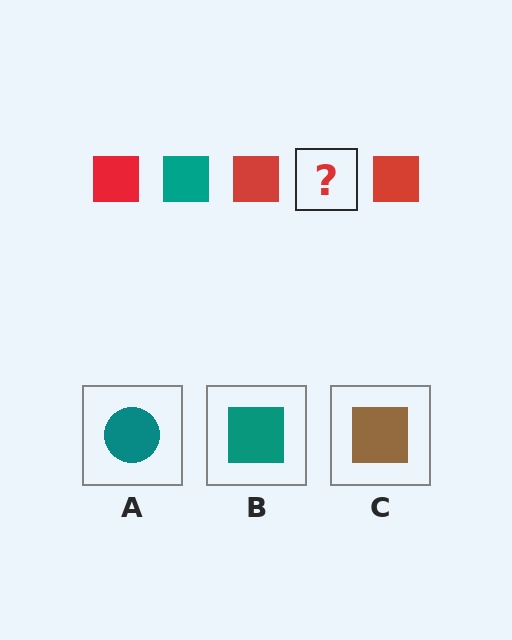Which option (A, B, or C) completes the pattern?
B.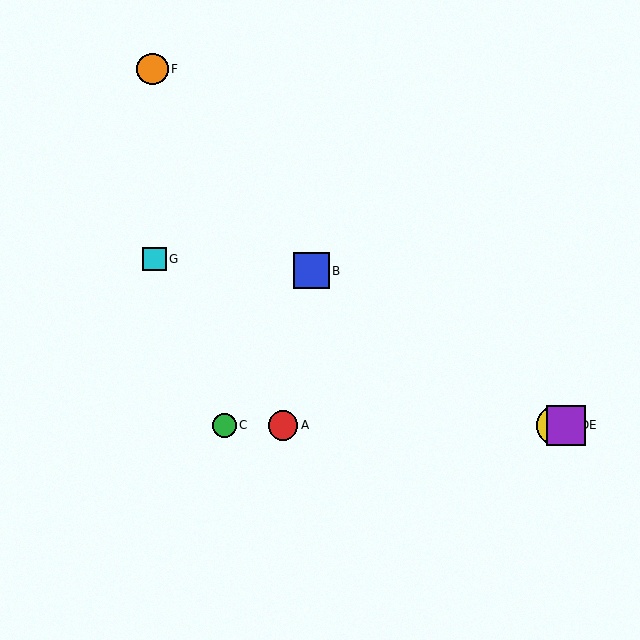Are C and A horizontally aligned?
Yes, both are at y≈425.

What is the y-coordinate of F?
Object F is at y≈69.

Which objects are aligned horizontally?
Objects A, C, D, E are aligned horizontally.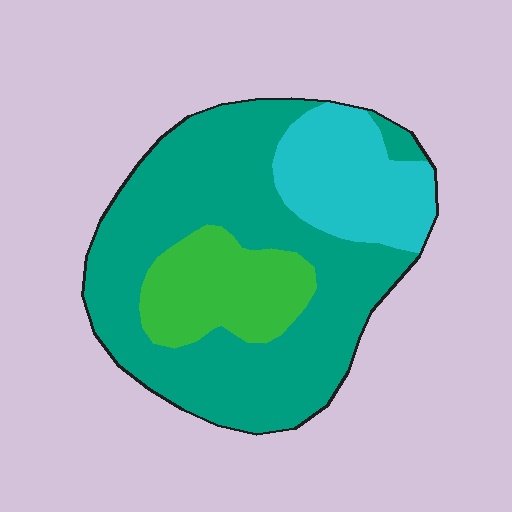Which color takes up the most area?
Teal, at roughly 60%.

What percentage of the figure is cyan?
Cyan covers roughly 20% of the figure.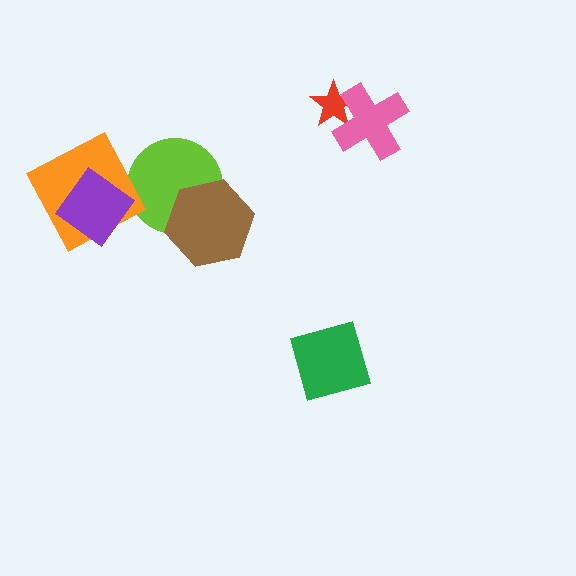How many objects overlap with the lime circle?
1 object overlaps with the lime circle.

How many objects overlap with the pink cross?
1 object overlaps with the pink cross.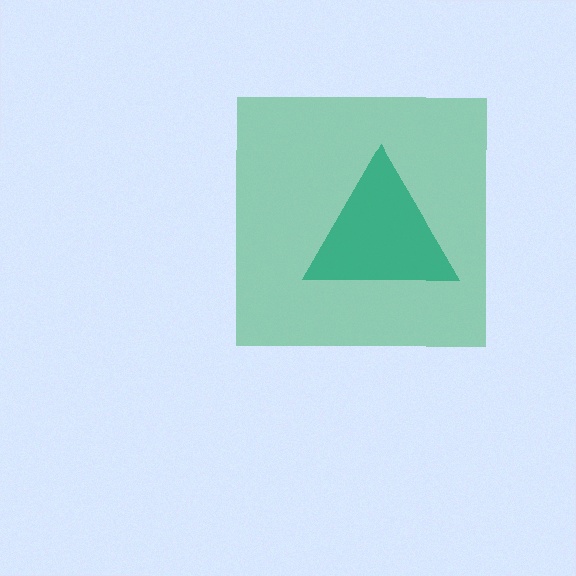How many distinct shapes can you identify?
There are 2 distinct shapes: a teal triangle, a green square.